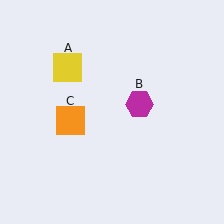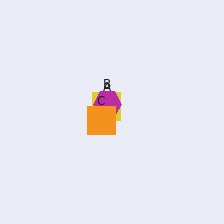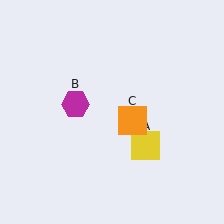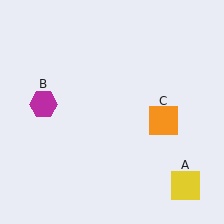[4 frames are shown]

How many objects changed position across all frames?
3 objects changed position: yellow square (object A), magenta hexagon (object B), orange square (object C).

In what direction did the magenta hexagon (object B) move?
The magenta hexagon (object B) moved left.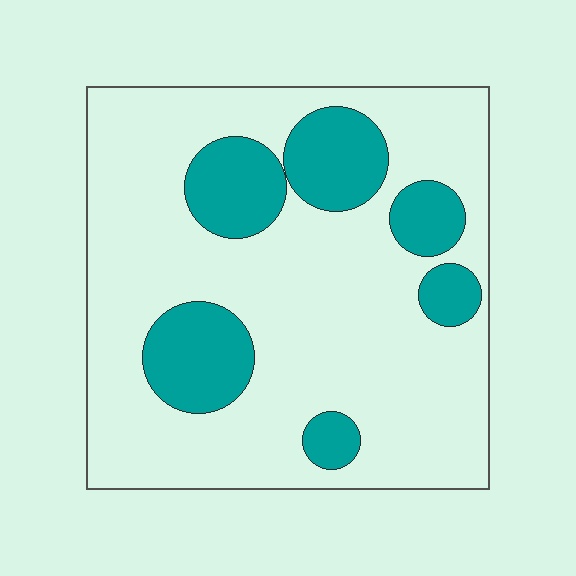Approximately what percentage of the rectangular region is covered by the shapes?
Approximately 25%.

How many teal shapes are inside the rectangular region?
6.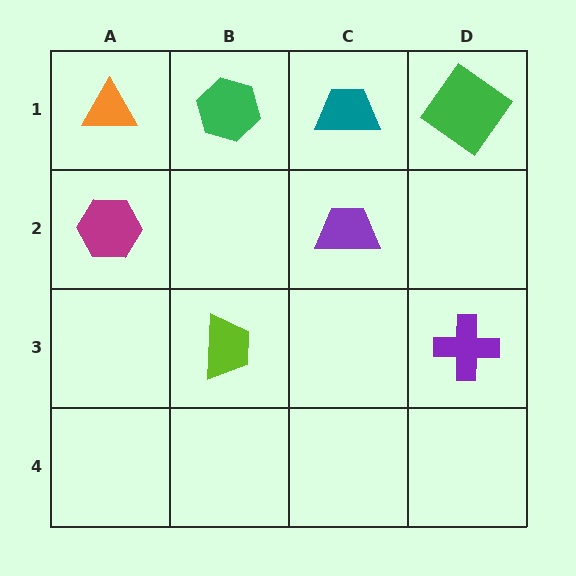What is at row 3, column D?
A purple cross.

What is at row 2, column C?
A purple trapezoid.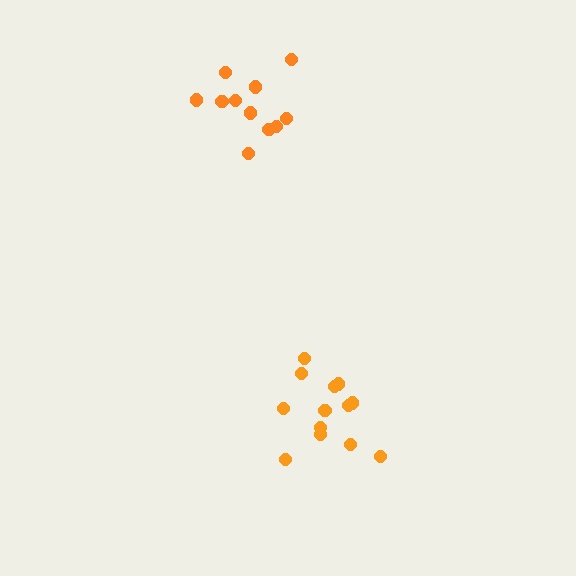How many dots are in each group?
Group 1: 13 dots, Group 2: 11 dots (24 total).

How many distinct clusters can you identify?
There are 2 distinct clusters.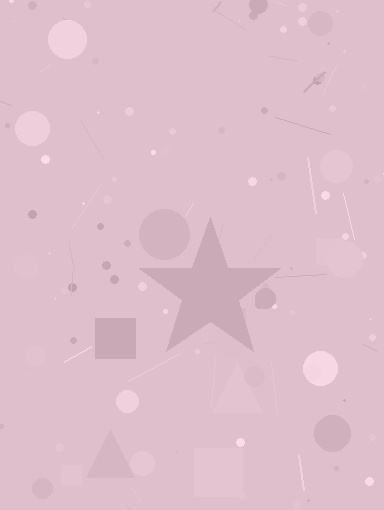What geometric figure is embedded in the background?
A star is embedded in the background.